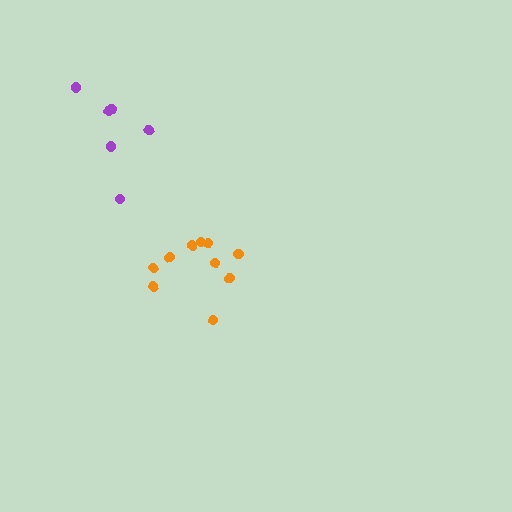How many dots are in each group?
Group 1: 6 dots, Group 2: 10 dots (16 total).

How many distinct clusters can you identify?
There are 2 distinct clusters.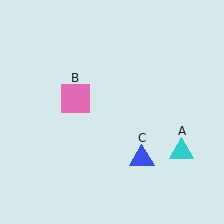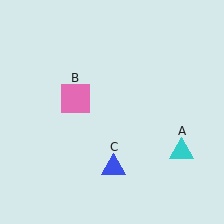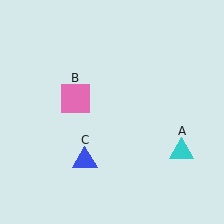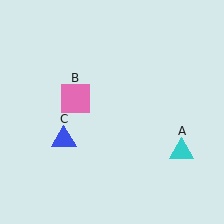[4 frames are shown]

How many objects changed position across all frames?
1 object changed position: blue triangle (object C).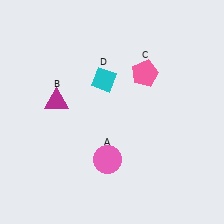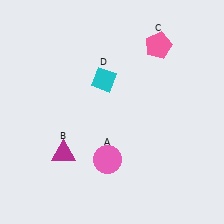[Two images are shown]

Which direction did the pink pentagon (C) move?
The pink pentagon (C) moved up.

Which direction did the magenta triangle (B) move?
The magenta triangle (B) moved down.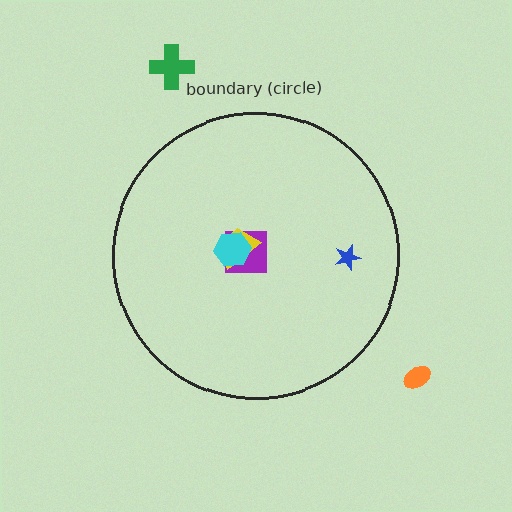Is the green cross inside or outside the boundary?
Outside.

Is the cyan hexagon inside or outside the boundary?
Inside.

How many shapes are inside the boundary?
4 inside, 2 outside.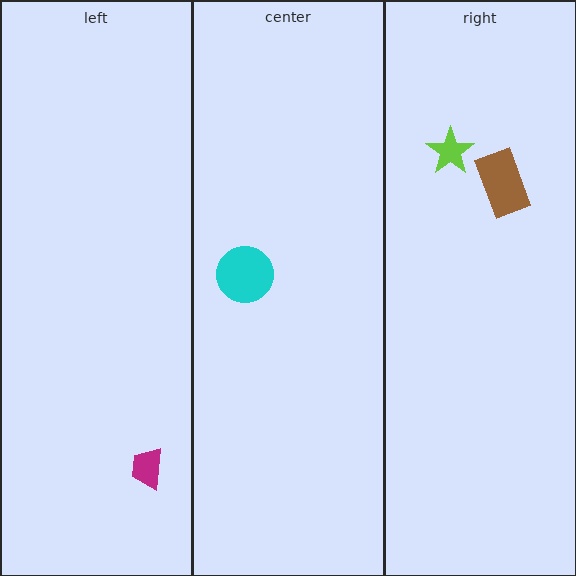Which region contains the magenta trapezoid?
The left region.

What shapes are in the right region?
The lime star, the brown rectangle.